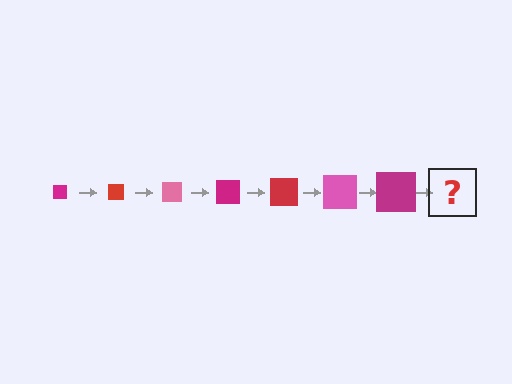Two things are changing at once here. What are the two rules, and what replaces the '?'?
The two rules are that the square grows larger each step and the color cycles through magenta, red, and pink. The '?' should be a red square, larger than the previous one.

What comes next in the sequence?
The next element should be a red square, larger than the previous one.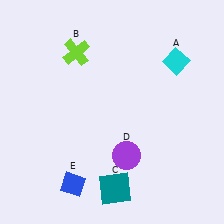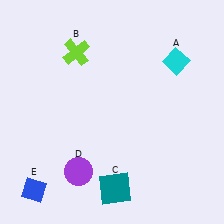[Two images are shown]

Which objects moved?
The objects that moved are: the purple circle (D), the blue diamond (E).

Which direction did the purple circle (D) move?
The purple circle (D) moved left.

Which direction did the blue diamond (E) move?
The blue diamond (E) moved left.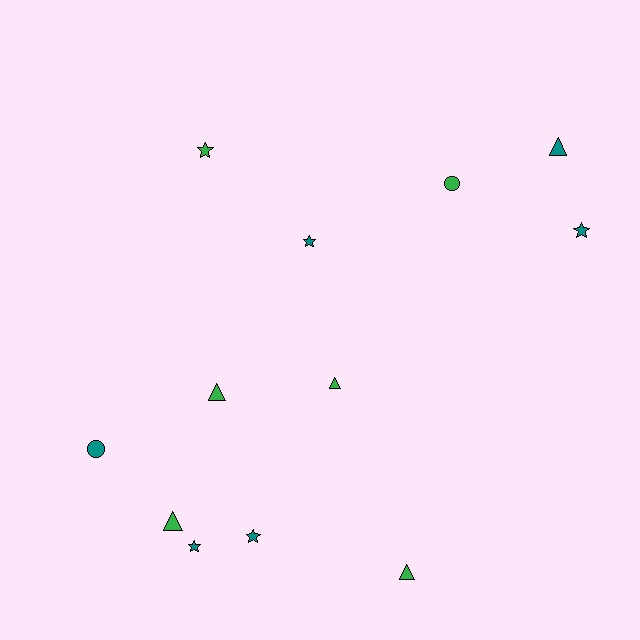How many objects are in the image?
There are 12 objects.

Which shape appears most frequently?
Triangle, with 5 objects.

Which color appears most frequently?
Green, with 6 objects.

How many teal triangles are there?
There is 1 teal triangle.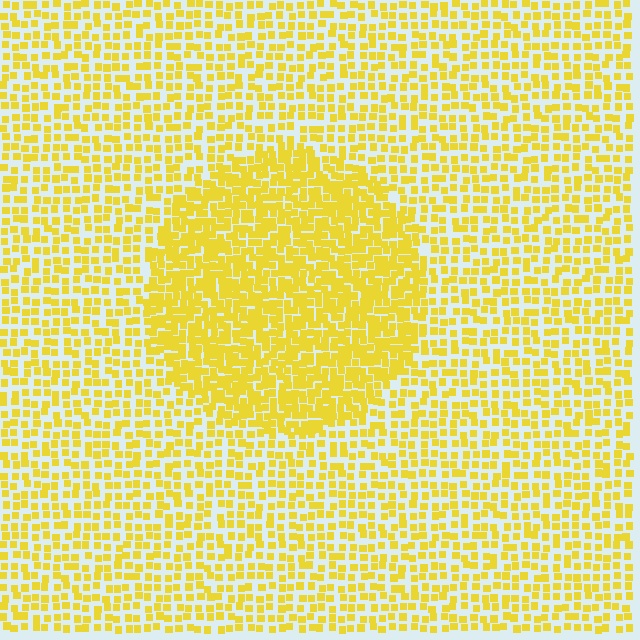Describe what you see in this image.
The image contains small yellow elements arranged at two different densities. A circle-shaped region is visible where the elements are more densely packed than the surrounding area.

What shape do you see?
I see a circle.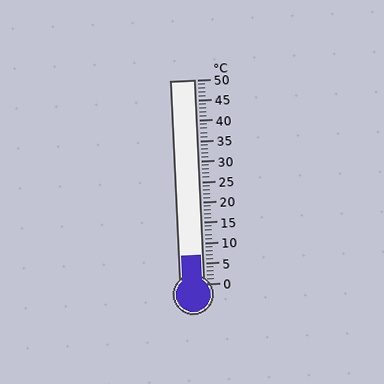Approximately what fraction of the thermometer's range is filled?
The thermometer is filled to approximately 15% of its range.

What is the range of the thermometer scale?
The thermometer scale ranges from 0°C to 50°C.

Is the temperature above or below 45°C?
The temperature is below 45°C.